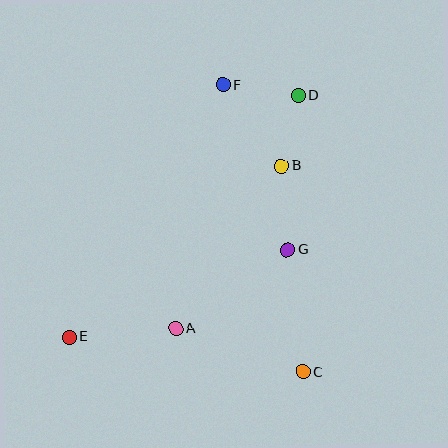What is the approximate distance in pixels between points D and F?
The distance between D and F is approximately 76 pixels.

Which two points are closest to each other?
Points B and D are closest to each other.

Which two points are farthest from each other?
Points D and E are farthest from each other.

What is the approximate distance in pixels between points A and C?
The distance between A and C is approximately 134 pixels.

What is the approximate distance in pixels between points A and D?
The distance between A and D is approximately 263 pixels.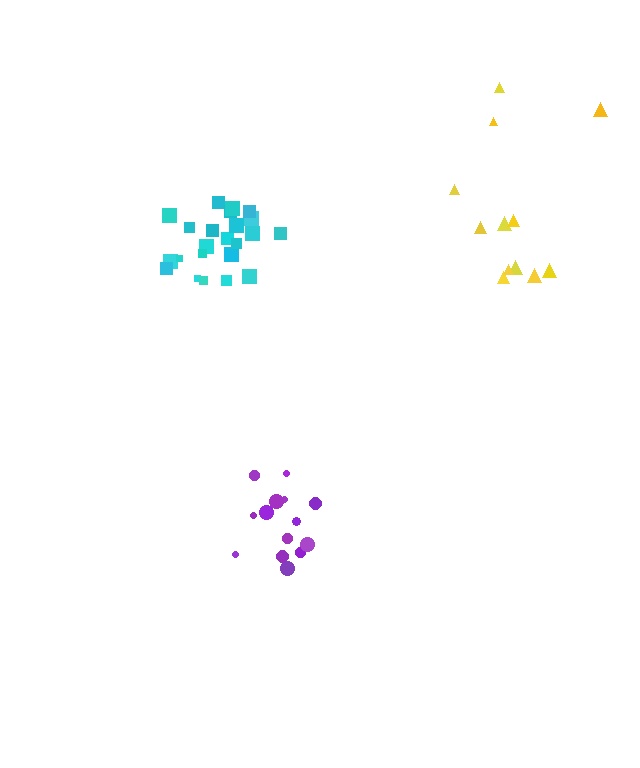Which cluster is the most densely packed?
Cyan.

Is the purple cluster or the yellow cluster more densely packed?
Purple.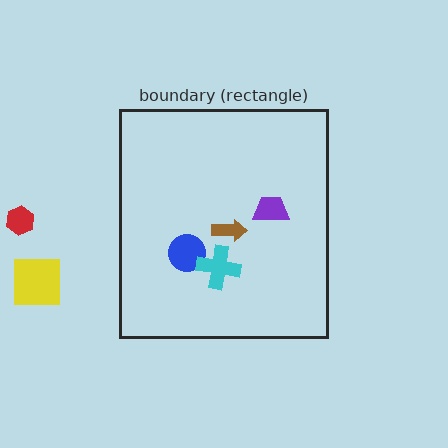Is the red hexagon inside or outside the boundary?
Outside.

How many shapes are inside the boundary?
4 inside, 2 outside.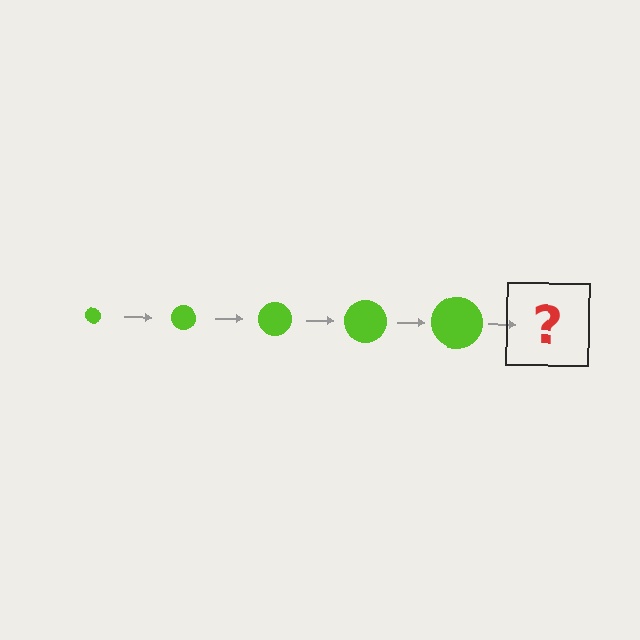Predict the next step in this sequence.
The next step is a lime circle, larger than the previous one.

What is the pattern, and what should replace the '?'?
The pattern is that the circle gets progressively larger each step. The '?' should be a lime circle, larger than the previous one.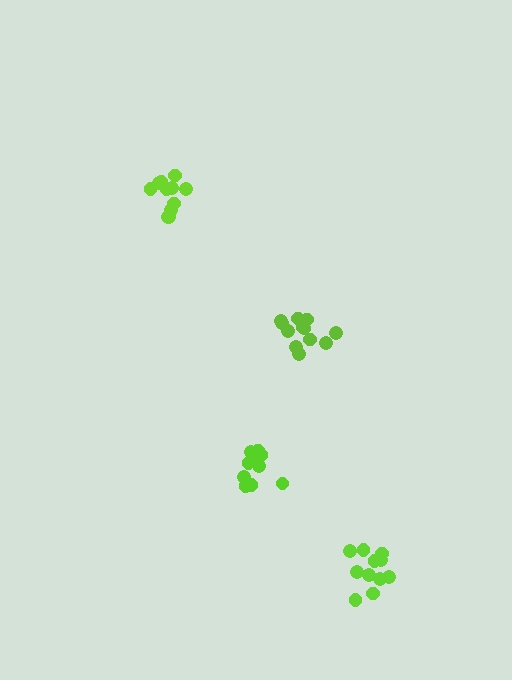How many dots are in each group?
Group 1: 11 dots, Group 2: 12 dots, Group 3: 12 dots, Group 4: 11 dots (46 total).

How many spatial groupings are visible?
There are 4 spatial groupings.